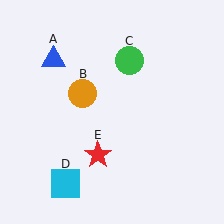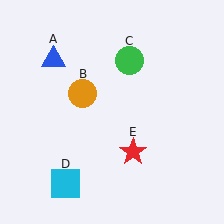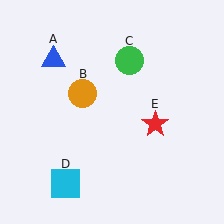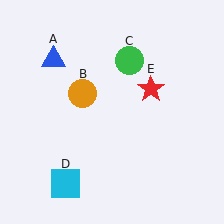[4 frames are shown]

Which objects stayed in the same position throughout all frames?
Blue triangle (object A) and orange circle (object B) and green circle (object C) and cyan square (object D) remained stationary.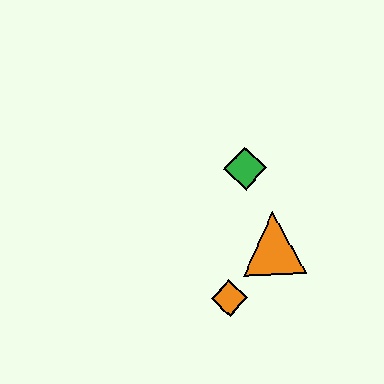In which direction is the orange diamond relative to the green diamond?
The orange diamond is below the green diamond.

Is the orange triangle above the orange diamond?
Yes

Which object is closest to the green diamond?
The orange triangle is closest to the green diamond.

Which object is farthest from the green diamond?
The orange diamond is farthest from the green diamond.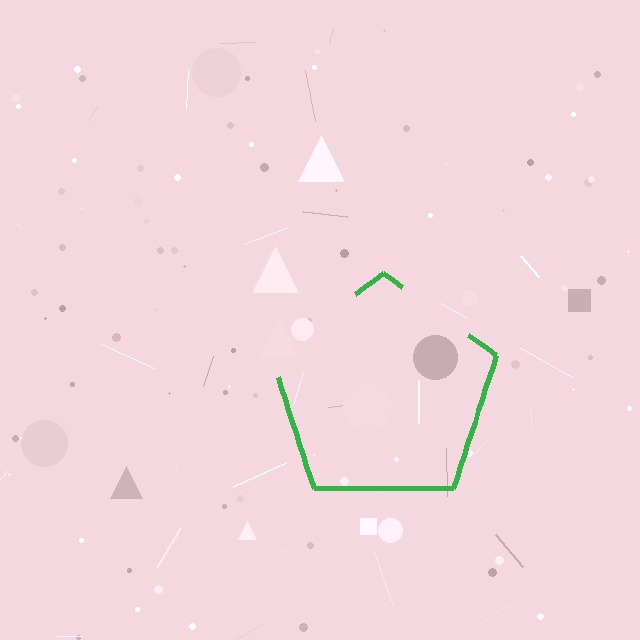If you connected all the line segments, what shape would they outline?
They would outline a pentagon.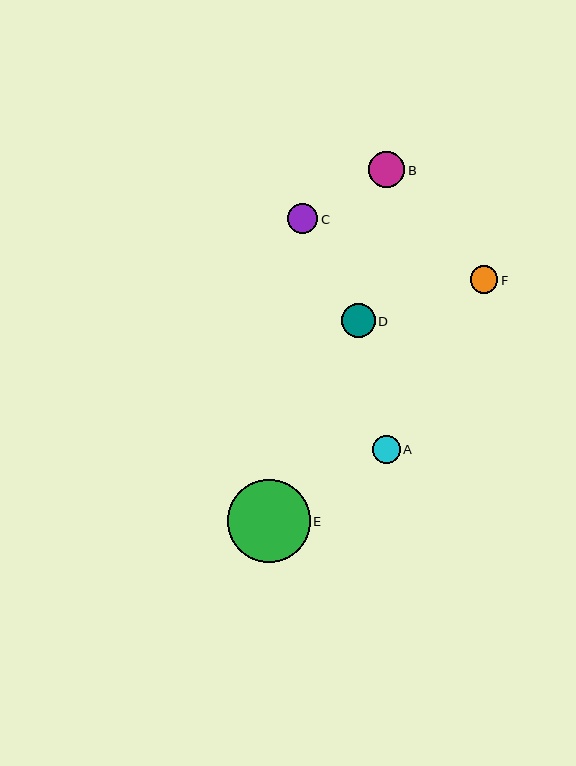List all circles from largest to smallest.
From largest to smallest: E, B, D, C, A, F.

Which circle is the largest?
Circle E is the largest with a size of approximately 83 pixels.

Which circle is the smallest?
Circle F is the smallest with a size of approximately 28 pixels.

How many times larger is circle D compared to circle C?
Circle D is approximately 1.1 times the size of circle C.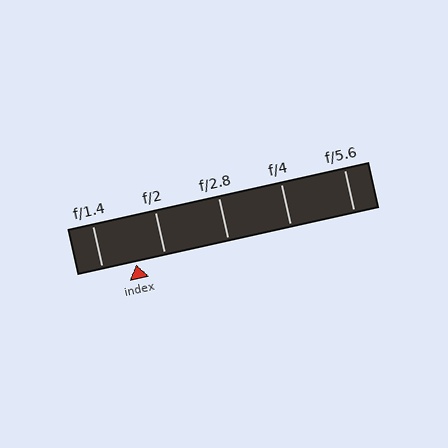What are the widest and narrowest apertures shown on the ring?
The widest aperture shown is f/1.4 and the narrowest is f/5.6.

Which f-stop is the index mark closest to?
The index mark is closest to f/2.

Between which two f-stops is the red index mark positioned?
The index mark is between f/1.4 and f/2.